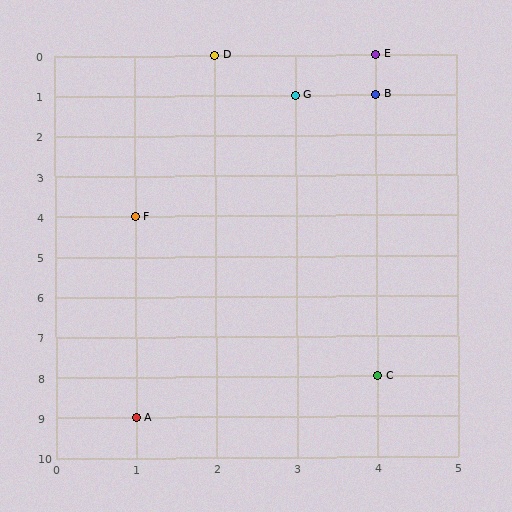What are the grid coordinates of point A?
Point A is at grid coordinates (1, 9).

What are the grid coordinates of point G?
Point G is at grid coordinates (3, 1).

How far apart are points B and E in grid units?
Points B and E are 1 row apart.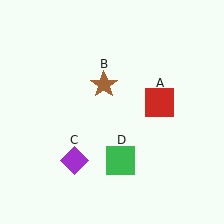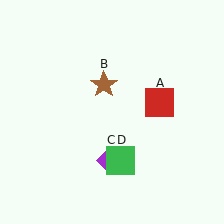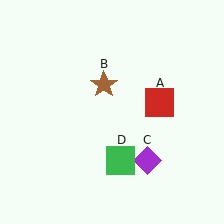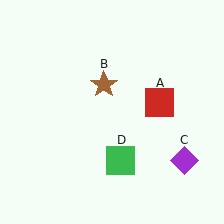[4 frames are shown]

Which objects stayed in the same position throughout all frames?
Red square (object A) and brown star (object B) and green square (object D) remained stationary.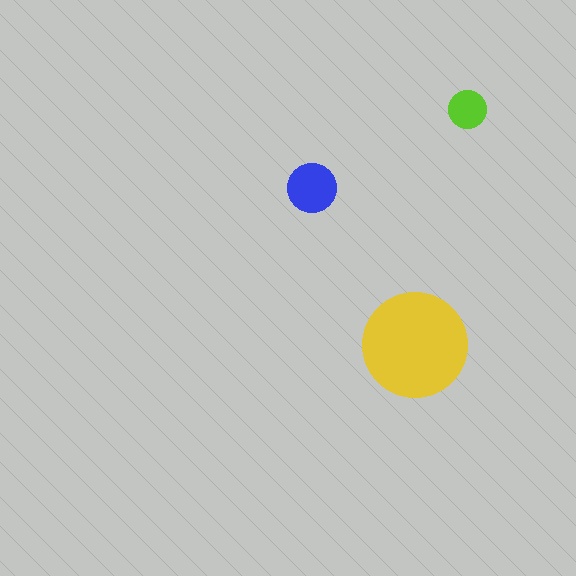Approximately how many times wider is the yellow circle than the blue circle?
About 2 times wider.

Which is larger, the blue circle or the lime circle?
The blue one.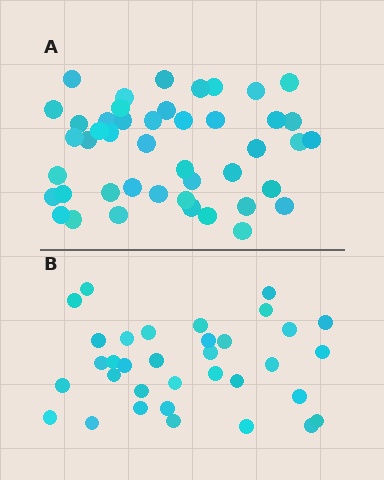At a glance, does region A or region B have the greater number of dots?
Region A (the top region) has more dots.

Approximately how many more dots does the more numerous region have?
Region A has roughly 12 or so more dots than region B.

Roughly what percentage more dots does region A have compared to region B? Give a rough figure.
About 30% more.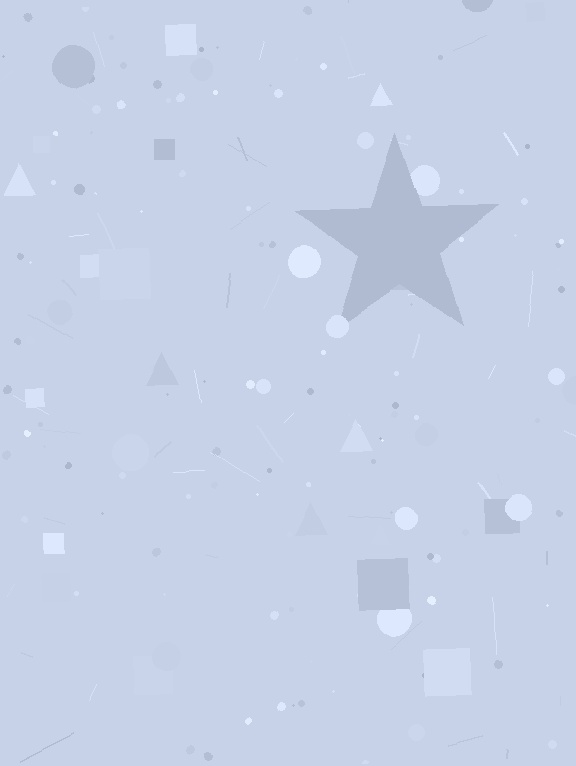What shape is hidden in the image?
A star is hidden in the image.